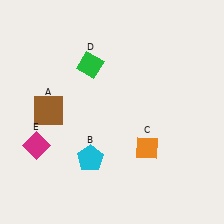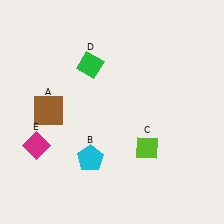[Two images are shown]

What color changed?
The diamond (C) changed from orange in Image 1 to lime in Image 2.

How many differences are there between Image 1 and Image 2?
There is 1 difference between the two images.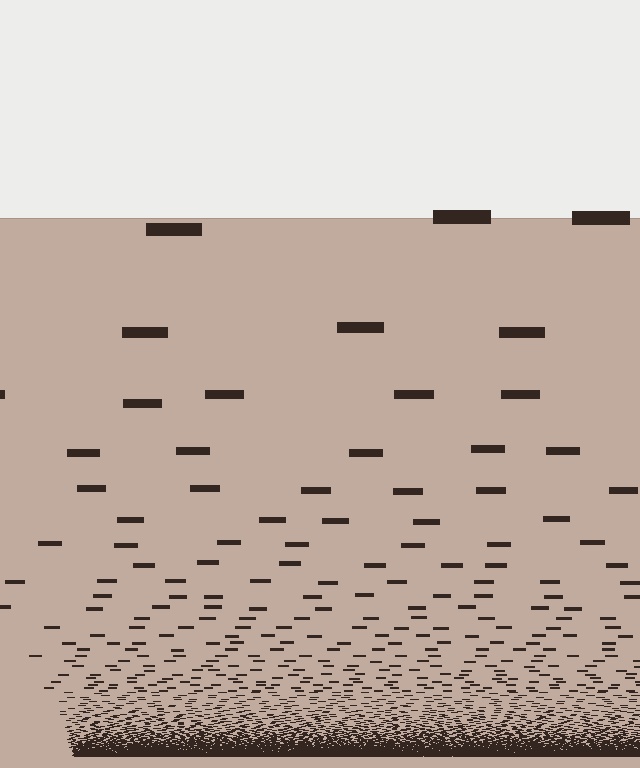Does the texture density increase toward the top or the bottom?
Density increases toward the bottom.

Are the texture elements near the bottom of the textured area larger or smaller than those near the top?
Smaller. The gradient is inverted — elements near the bottom are smaller and denser.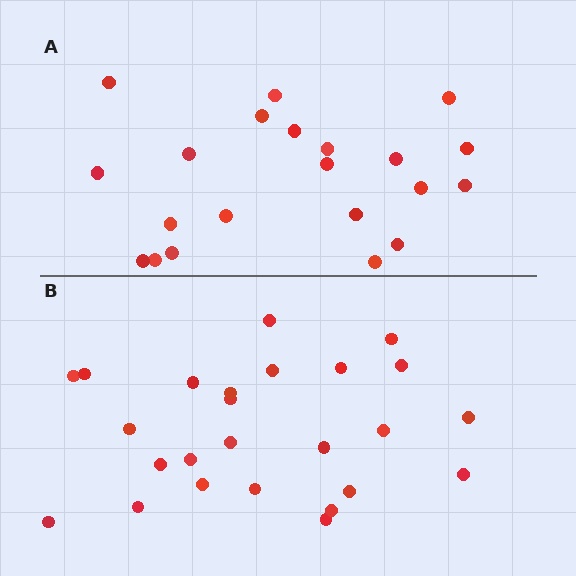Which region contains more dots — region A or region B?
Region B (the bottom region) has more dots.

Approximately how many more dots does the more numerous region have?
Region B has about 4 more dots than region A.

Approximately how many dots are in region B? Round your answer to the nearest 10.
About 20 dots. (The exact count is 25, which rounds to 20.)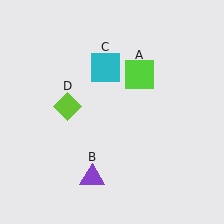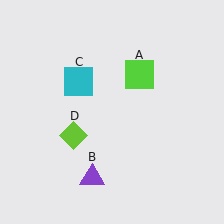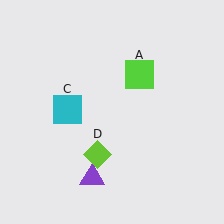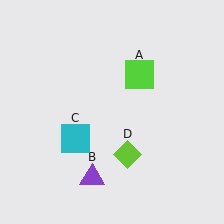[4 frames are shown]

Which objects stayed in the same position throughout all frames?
Lime square (object A) and purple triangle (object B) remained stationary.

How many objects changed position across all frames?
2 objects changed position: cyan square (object C), lime diamond (object D).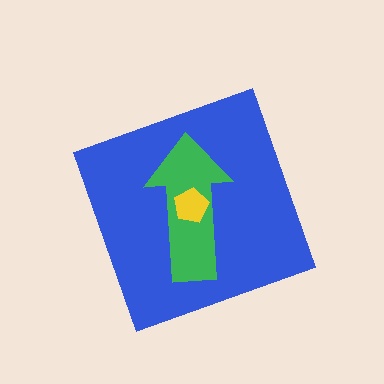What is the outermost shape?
The blue diamond.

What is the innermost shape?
The yellow pentagon.